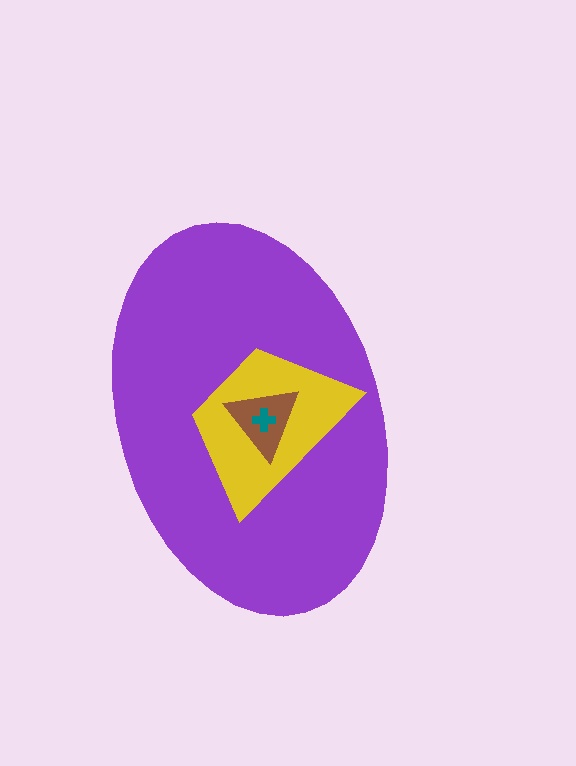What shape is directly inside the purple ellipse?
The yellow trapezoid.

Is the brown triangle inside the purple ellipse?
Yes.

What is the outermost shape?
The purple ellipse.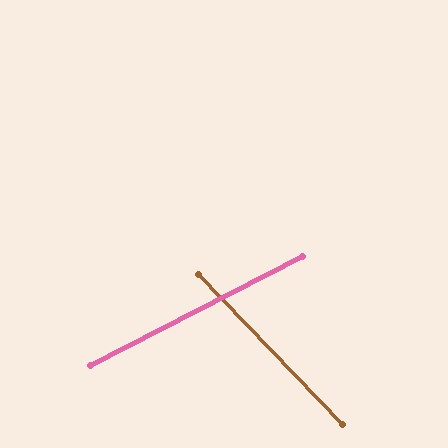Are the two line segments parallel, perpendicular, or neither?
Neither parallel nor perpendicular — they differ by about 74°.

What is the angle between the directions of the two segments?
Approximately 74 degrees.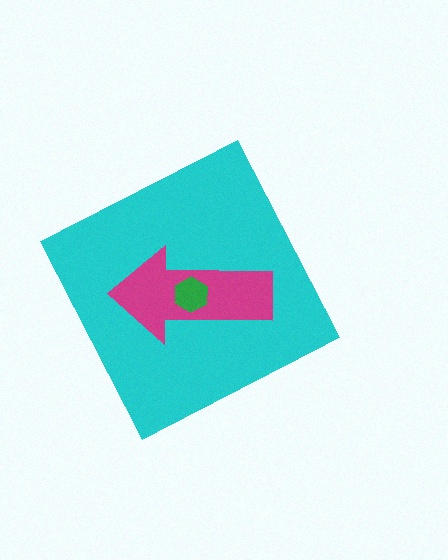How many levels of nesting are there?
3.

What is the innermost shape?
The green hexagon.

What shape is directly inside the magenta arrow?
The green hexagon.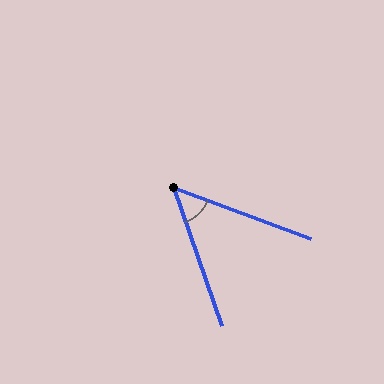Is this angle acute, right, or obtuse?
It is acute.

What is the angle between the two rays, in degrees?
Approximately 50 degrees.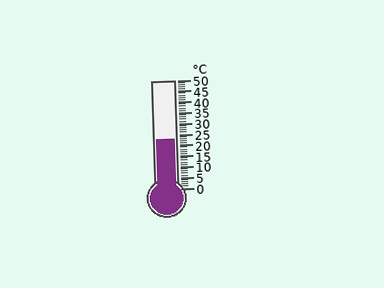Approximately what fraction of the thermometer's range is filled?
The thermometer is filled to approximately 45% of its range.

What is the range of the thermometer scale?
The thermometer scale ranges from 0°C to 50°C.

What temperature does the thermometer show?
The thermometer shows approximately 23°C.